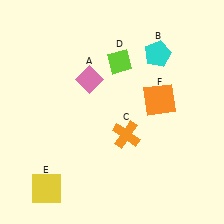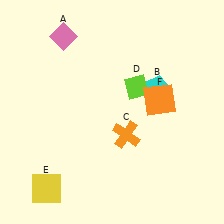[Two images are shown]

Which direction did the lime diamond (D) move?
The lime diamond (D) moved down.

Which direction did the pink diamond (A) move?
The pink diamond (A) moved up.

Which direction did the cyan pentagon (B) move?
The cyan pentagon (B) moved down.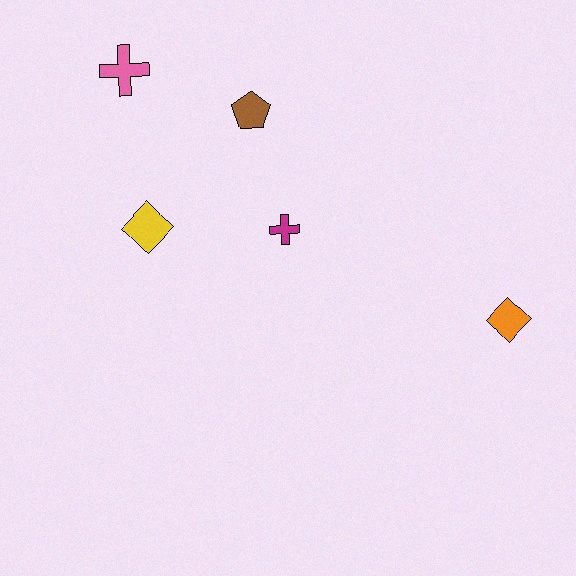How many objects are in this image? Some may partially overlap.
There are 5 objects.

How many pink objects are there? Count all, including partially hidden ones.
There is 1 pink object.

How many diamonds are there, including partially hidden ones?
There are 2 diamonds.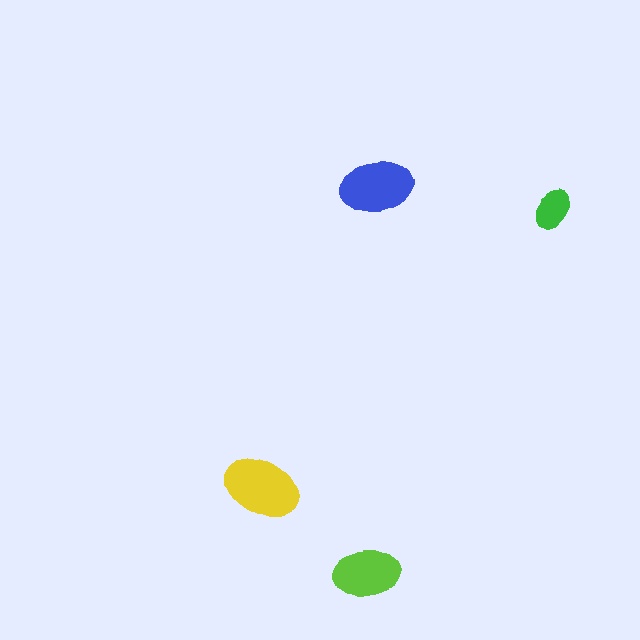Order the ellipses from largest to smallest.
the yellow one, the blue one, the lime one, the green one.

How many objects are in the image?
There are 4 objects in the image.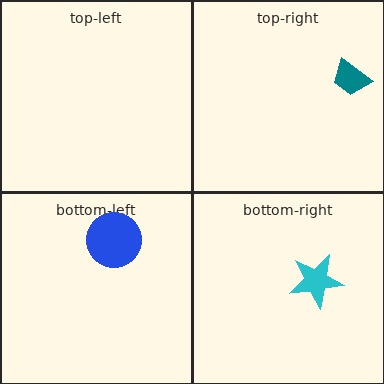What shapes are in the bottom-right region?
The cyan star.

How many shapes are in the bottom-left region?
1.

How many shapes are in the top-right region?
1.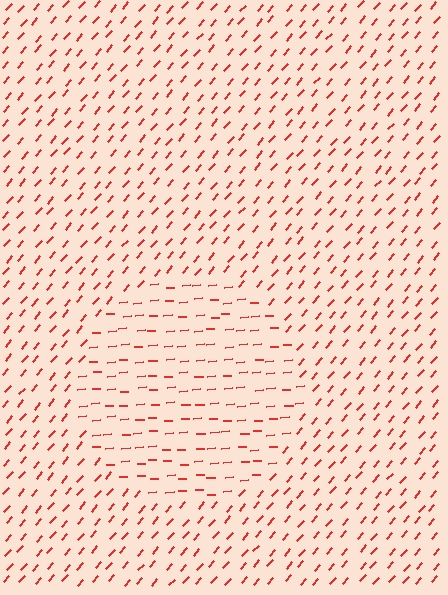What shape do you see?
I see a circle.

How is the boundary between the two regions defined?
The boundary is defined purely by a change in line orientation (approximately 45 degrees difference). All lines are the same color and thickness.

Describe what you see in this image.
The image is filled with small red line segments. A circle region in the image has lines oriented differently from the surrounding lines, creating a visible texture boundary.